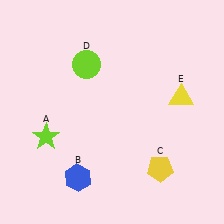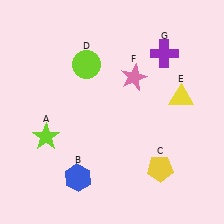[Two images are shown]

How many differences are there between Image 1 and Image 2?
There are 2 differences between the two images.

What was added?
A pink star (F), a purple cross (G) were added in Image 2.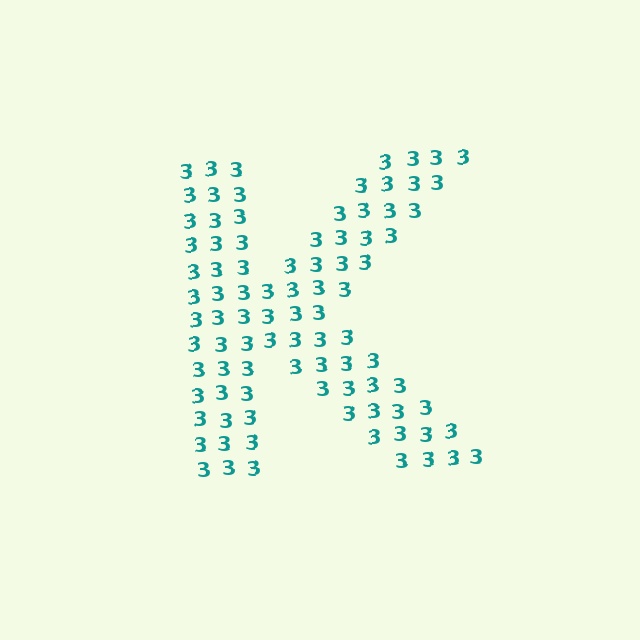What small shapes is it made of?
It is made of small digit 3's.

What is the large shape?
The large shape is the letter K.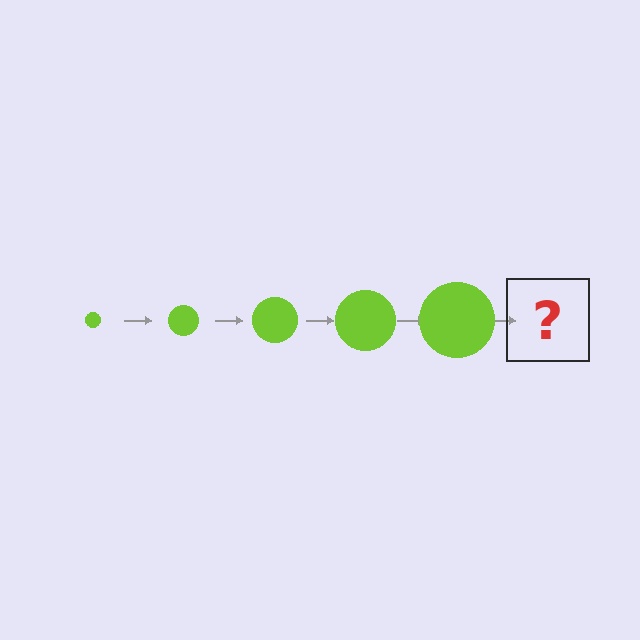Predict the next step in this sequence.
The next step is a lime circle, larger than the previous one.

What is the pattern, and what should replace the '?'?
The pattern is that the circle gets progressively larger each step. The '?' should be a lime circle, larger than the previous one.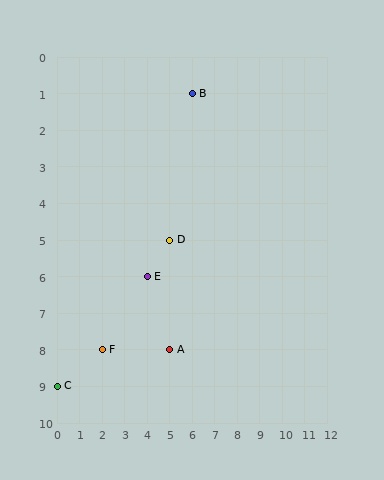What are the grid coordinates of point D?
Point D is at grid coordinates (5, 5).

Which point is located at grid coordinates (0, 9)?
Point C is at (0, 9).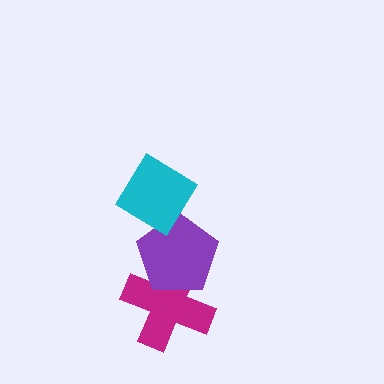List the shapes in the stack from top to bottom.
From top to bottom: the cyan diamond, the purple pentagon, the magenta cross.